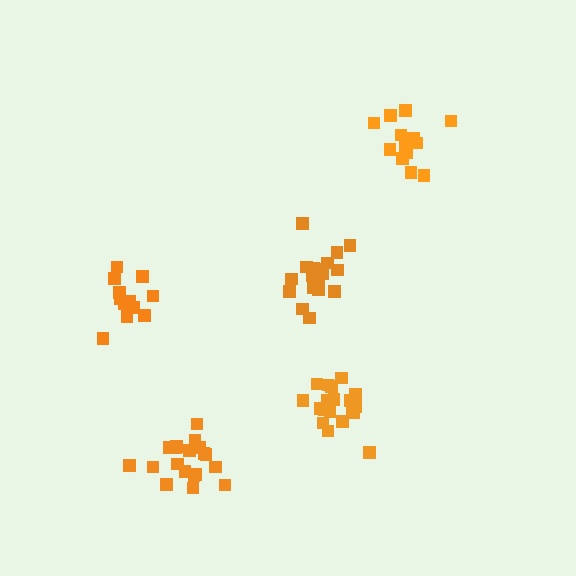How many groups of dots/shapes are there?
There are 5 groups.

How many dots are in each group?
Group 1: 13 dots, Group 2: 19 dots, Group 3: 13 dots, Group 4: 19 dots, Group 5: 19 dots (83 total).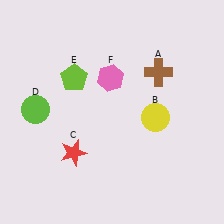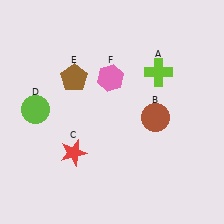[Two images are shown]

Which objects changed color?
A changed from brown to lime. B changed from yellow to brown. E changed from lime to brown.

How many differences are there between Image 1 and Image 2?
There are 3 differences between the two images.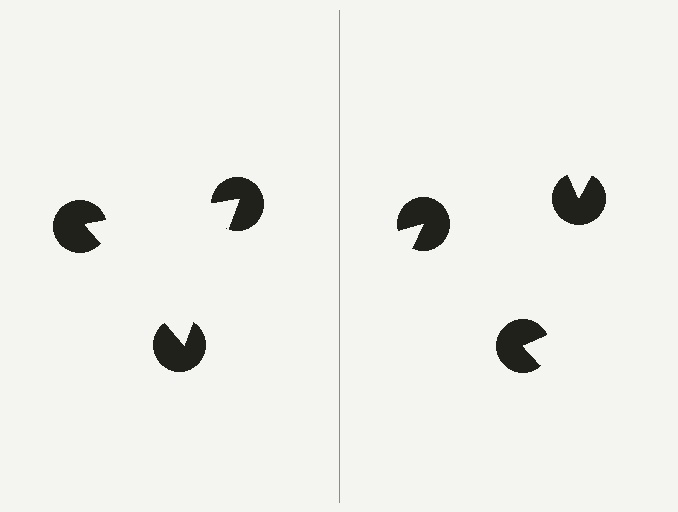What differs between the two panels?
The pac-man discs are positioned identically on both sides; only the wedge orientations differ. On the left they align to a triangle; on the right they are misaligned.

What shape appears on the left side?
An illusory triangle.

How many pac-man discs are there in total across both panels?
6 — 3 on each side.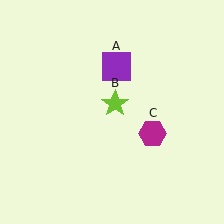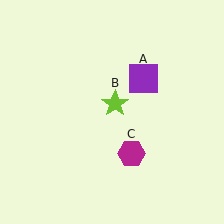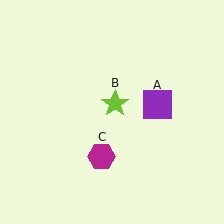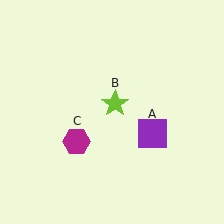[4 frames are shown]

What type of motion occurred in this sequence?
The purple square (object A), magenta hexagon (object C) rotated clockwise around the center of the scene.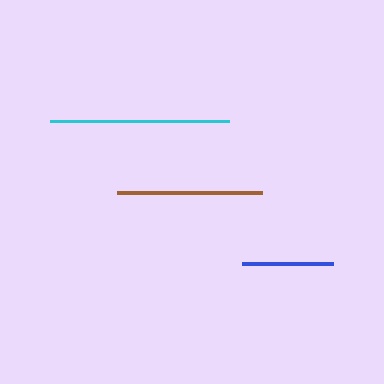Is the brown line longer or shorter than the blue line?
The brown line is longer than the blue line.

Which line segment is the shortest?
The blue line is the shortest at approximately 91 pixels.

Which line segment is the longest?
The cyan line is the longest at approximately 179 pixels.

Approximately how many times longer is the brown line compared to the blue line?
The brown line is approximately 1.6 times the length of the blue line.